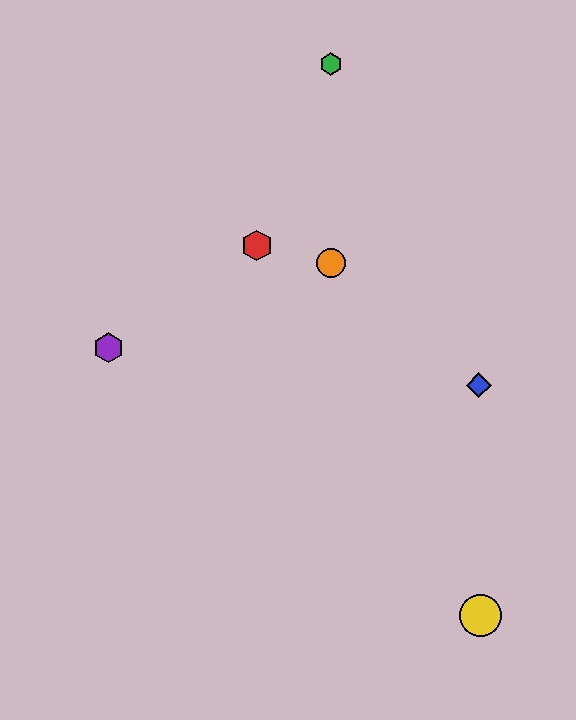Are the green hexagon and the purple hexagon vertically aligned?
No, the green hexagon is at x≈331 and the purple hexagon is at x≈109.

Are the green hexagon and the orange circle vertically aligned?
Yes, both are at x≈331.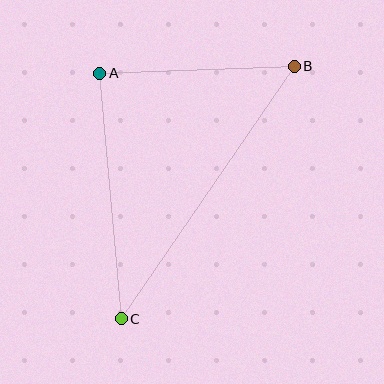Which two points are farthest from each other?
Points B and C are farthest from each other.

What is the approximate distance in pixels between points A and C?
The distance between A and C is approximately 247 pixels.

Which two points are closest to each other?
Points A and B are closest to each other.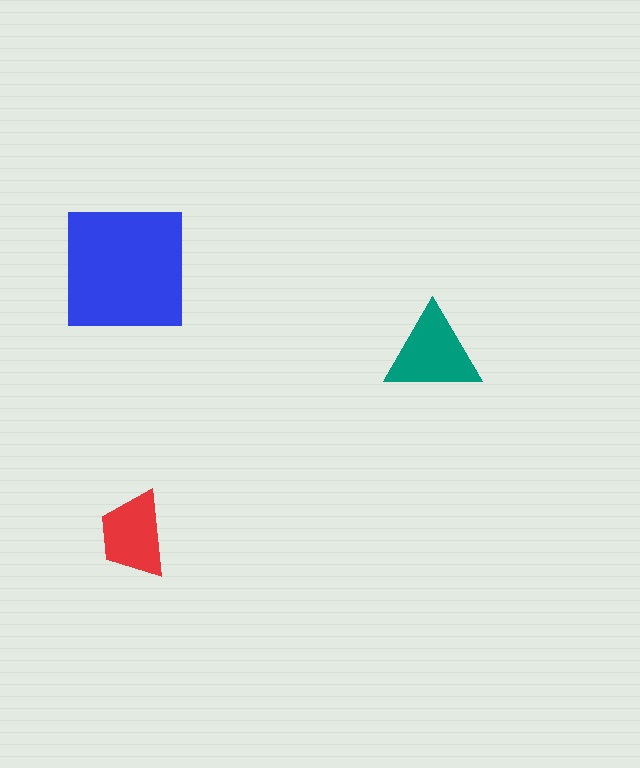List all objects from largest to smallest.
The blue square, the teal triangle, the red trapezoid.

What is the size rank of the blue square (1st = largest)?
1st.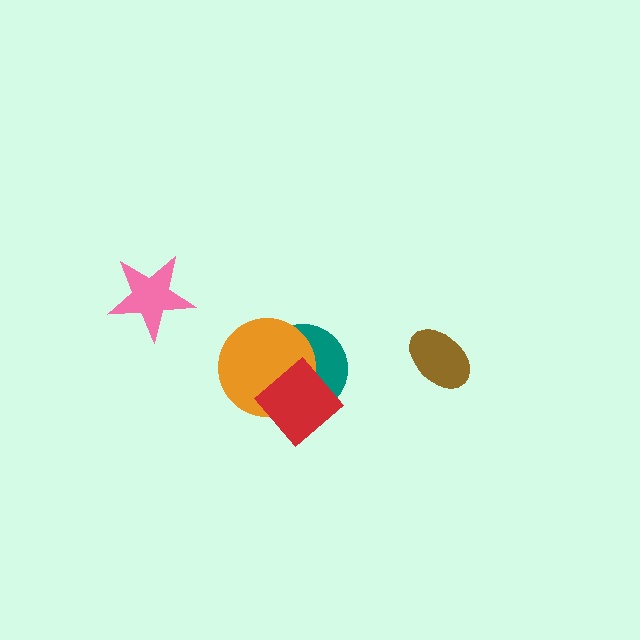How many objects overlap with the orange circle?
2 objects overlap with the orange circle.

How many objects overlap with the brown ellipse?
0 objects overlap with the brown ellipse.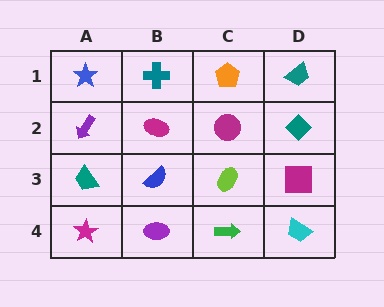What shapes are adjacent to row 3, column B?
A magenta ellipse (row 2, column B), a purple ellipse (row 4, column B), a teal trapezoid (row 3, column A), a lime ellipse (row 3, column C).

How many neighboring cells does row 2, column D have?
3.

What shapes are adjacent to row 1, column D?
A teal diamond (row 2, column D), an orange pentagon (row 1, column C).